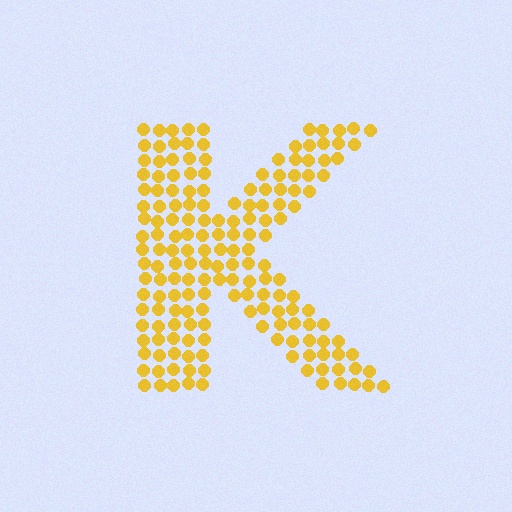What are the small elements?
The small elements are circles.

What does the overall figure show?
The overall figure shows the letter K.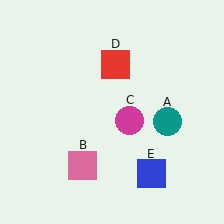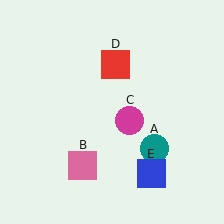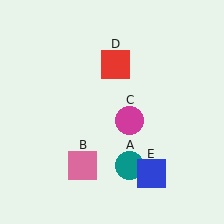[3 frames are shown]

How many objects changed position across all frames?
1 object changed position: teal circle (object A).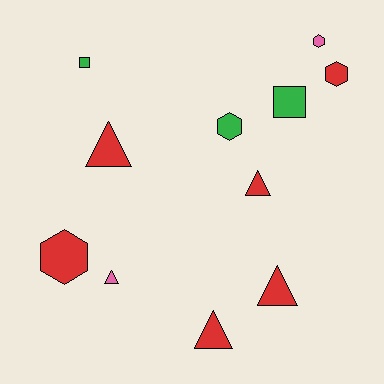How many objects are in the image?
There are 11 objects.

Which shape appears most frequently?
Triangle, with 5 objects.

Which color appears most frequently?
Red, with 6 objects.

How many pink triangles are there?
There is 1 pink triangle.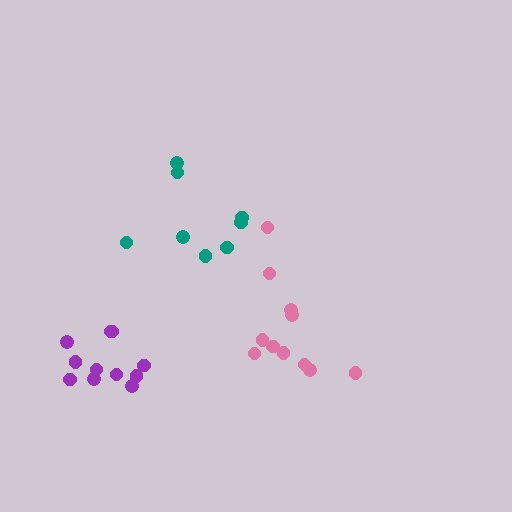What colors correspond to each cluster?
The clusters are colored: pink, teal, purple.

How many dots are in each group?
Group 1: 11 dots, Group 2: 8 dots, Group 3: 11 dots (30 total).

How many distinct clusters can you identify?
There are 3 distinct clusters.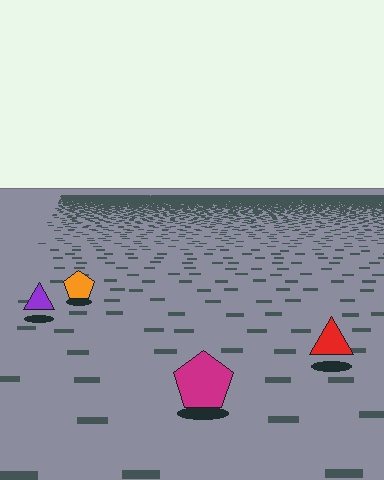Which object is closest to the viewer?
The magenta pentagon is closest. The texture marks near it are larger and more spread out.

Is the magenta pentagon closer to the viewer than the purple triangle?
Yes. The magenta pentagon is closer — you can tell from the texture gradient: the ground texture is coarser near it.